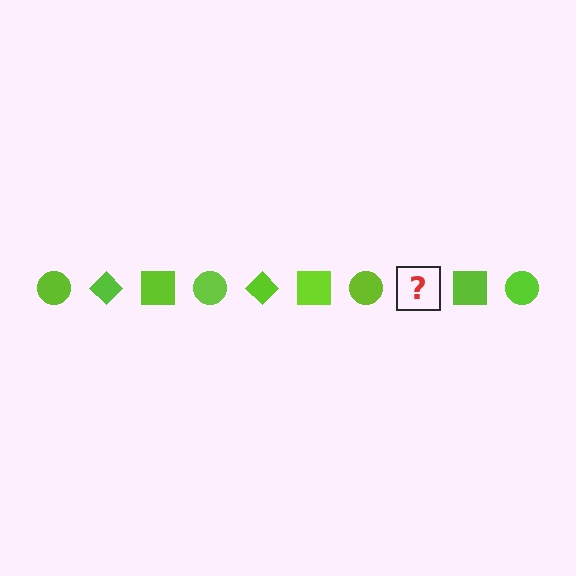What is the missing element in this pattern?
The missing element is a lime diamond.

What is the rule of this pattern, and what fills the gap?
The rule is that the pattern cycles through circle, diamond, square shapes in lime. The gap should be filled with a lime diamond.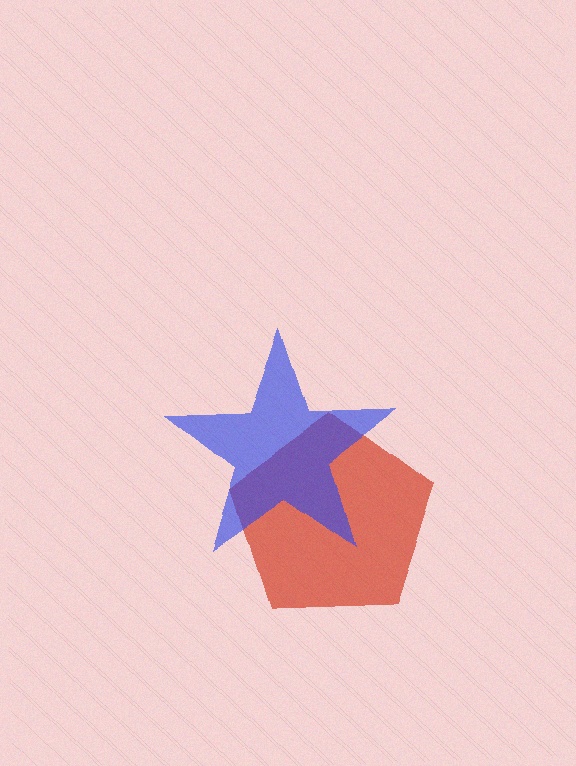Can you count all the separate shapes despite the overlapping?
Yes, there are 2 separate shapes.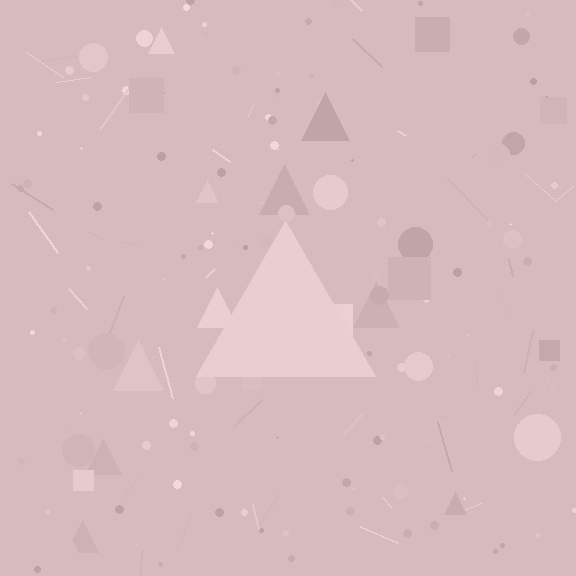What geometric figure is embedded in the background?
A triangle is embedded in the background.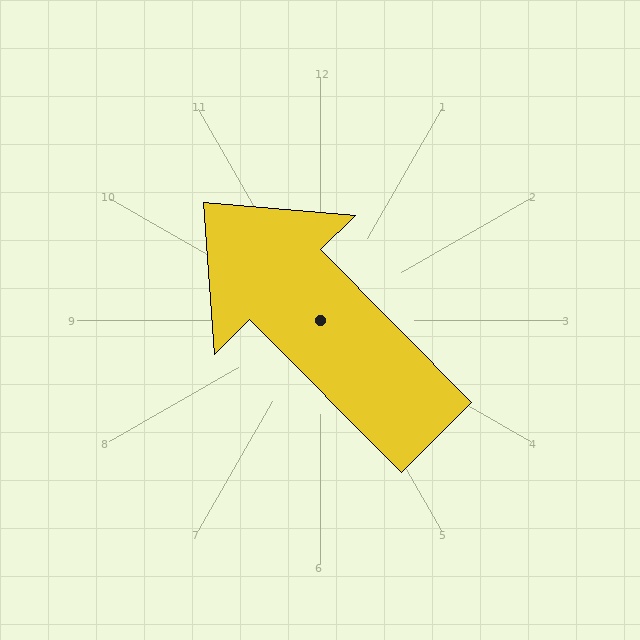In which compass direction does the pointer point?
Northwest.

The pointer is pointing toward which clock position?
Roughly 11 o'clock.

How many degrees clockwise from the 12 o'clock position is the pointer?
Approximately 315 degrees.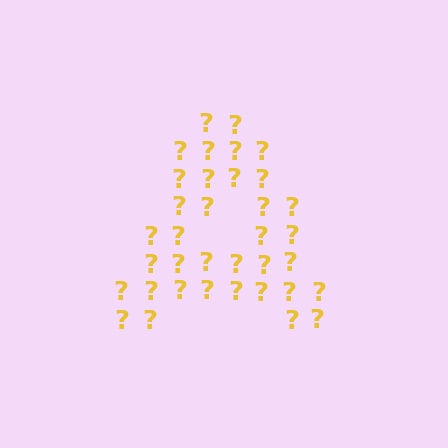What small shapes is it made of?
It is made of small question marks.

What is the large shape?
The large shape is the letter A.